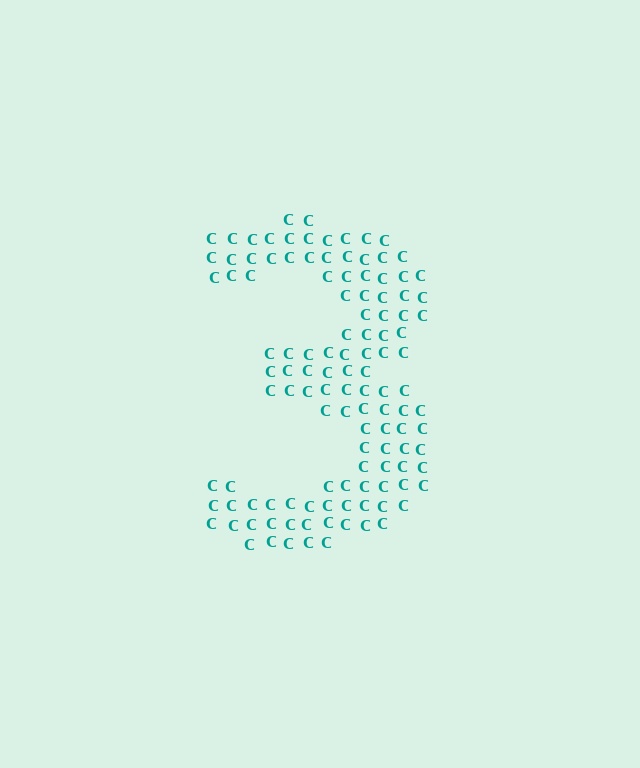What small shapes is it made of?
It is made of small letter C's.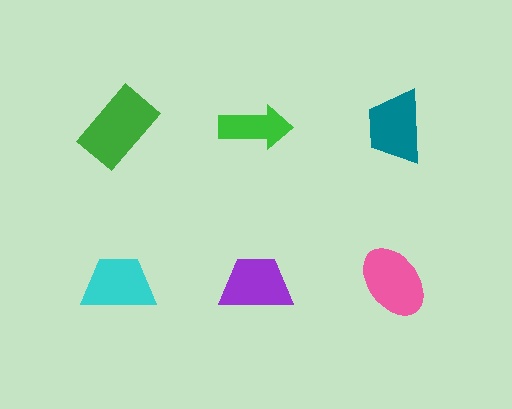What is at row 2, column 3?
A pink ellipse.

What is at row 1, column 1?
A green rectangle.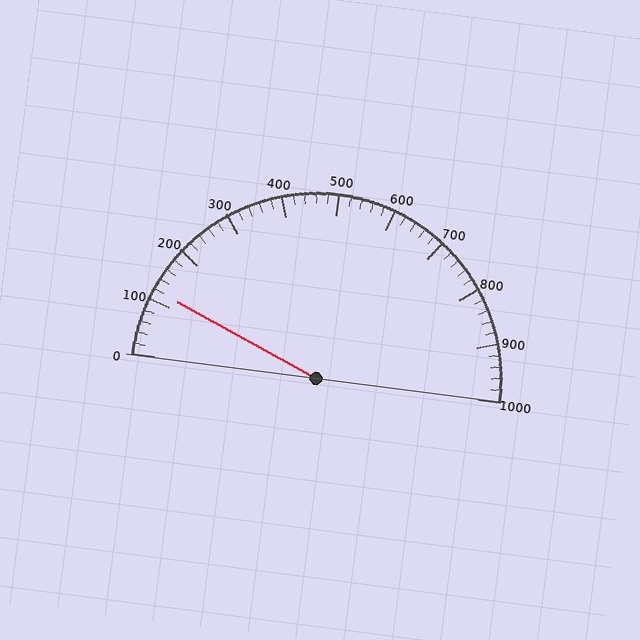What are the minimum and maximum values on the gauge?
The gauge ranges from 0 to 1000.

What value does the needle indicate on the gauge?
The needle indicates approximately 120.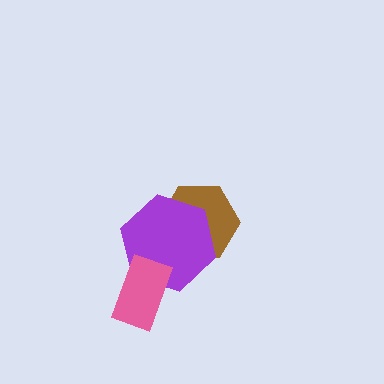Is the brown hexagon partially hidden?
Yes, it is partially covered by another shape.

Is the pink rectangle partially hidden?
No, no other shape covers it.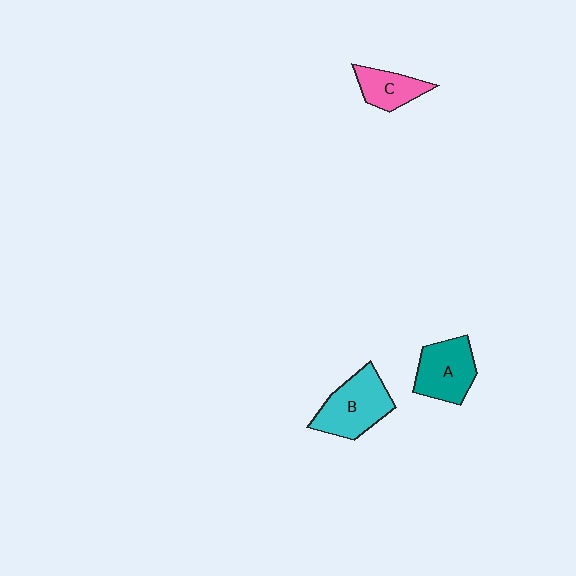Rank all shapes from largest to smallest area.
From largest to smallest: B (cyan), A (teal), C (pink).